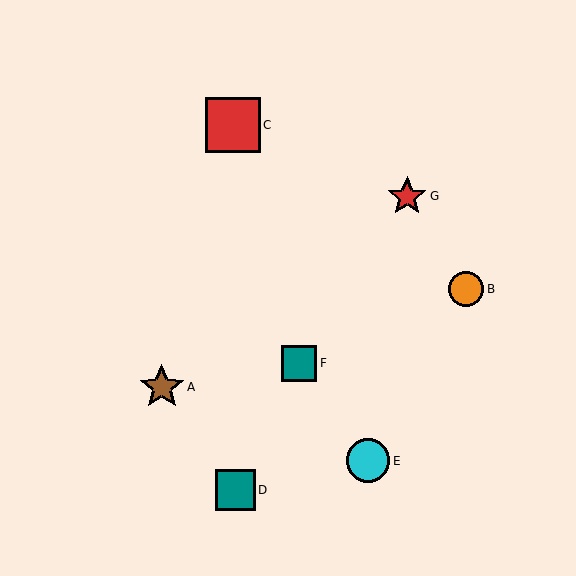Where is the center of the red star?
The center of the red star is at (407, 196).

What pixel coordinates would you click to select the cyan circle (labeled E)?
Click at (368, 461) to select the cyan circle E.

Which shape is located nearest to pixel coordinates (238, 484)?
The teal square (labeled D) at (235, 490) is nearest to that location.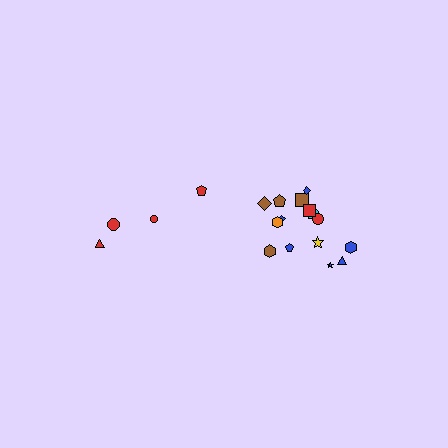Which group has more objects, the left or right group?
The right group.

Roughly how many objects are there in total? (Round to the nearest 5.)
Roughly 20 objects in total.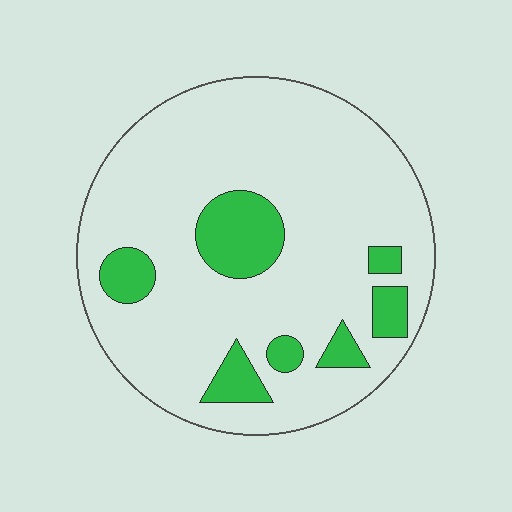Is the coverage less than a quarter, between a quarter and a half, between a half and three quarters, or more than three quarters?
Less than a quarter.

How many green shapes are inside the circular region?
7.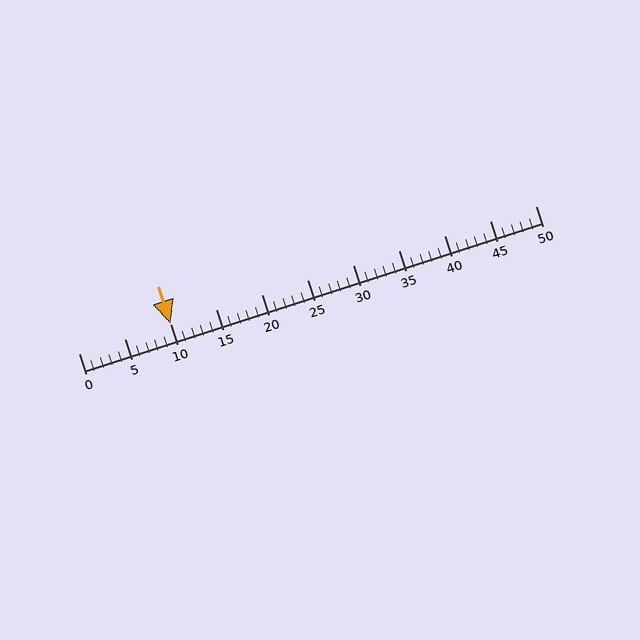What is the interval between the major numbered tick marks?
The major tick marks are spaced 5 units apart.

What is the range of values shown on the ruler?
The ruler shows values from 0 to 50.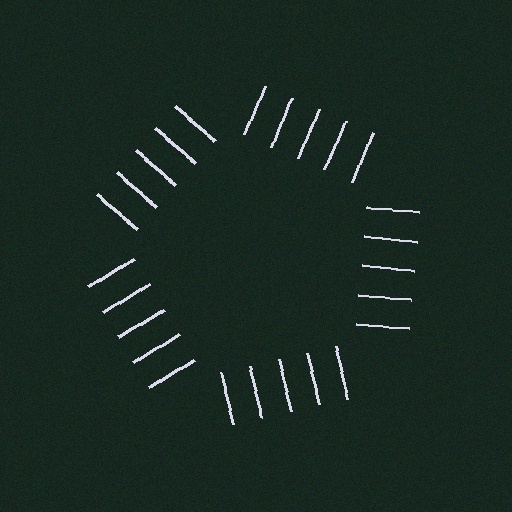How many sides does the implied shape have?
5 sides — the line-ends trace a pentagon.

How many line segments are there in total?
25 — 5 along each of the 5 edges.